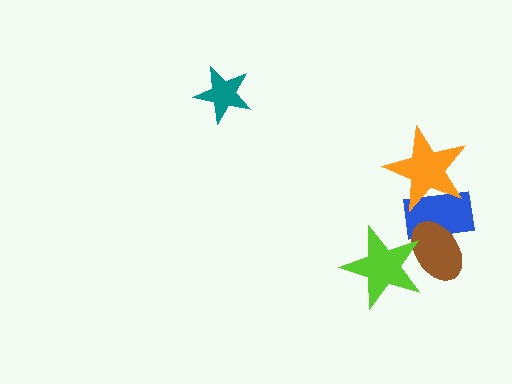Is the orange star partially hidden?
No, no other shape covers it.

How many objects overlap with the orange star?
1 object overlaps with the orange star.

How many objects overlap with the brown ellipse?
2 objects overlap with the brown ellipse.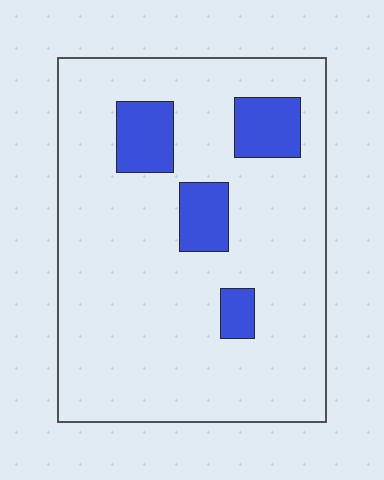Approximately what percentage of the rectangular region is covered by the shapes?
Approximately 15%.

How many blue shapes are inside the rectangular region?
4.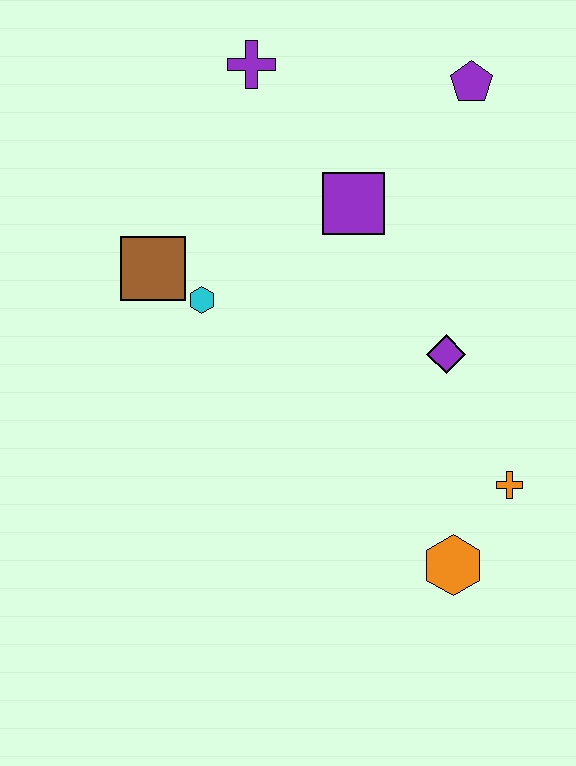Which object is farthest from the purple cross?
The orange hexagon is farthest from the purple cross.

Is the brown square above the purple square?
No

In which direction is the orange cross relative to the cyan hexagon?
The orange cross is to the right of the cyan hexagon.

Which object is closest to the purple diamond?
The orange cross is closest to the purple diamond.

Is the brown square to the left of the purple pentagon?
Yes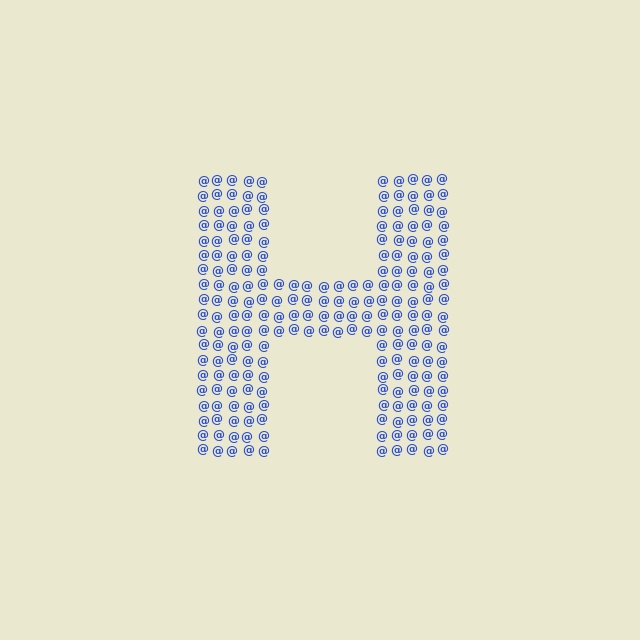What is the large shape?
The large shape is the letter H.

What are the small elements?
The small elements are at signs.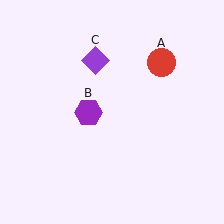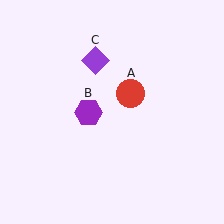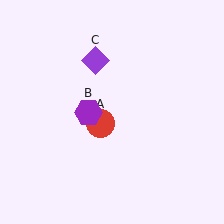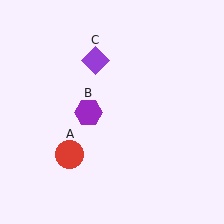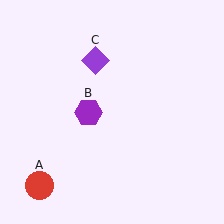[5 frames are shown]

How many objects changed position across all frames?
1 object changed position: red circle (object A).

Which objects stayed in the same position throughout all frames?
Purple hexagon (object B) and purple diamond (object C) remained stationary.